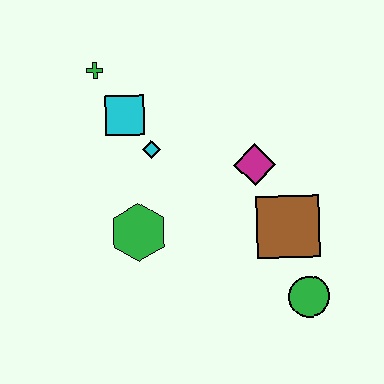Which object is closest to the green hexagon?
The cyan diamond is closest to the green hexagon.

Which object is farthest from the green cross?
The green circle is farthest from the green cross.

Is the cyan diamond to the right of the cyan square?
Yes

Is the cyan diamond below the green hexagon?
No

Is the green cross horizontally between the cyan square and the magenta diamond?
No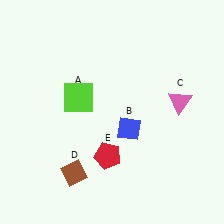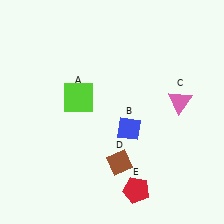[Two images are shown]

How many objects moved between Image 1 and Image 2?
2 objects moved between the two images.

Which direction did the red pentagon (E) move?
The red pentagon (E) moved down.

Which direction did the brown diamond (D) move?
The brown diamond (D) moved right.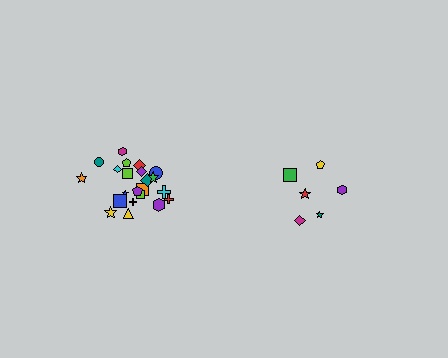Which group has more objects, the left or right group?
The left group.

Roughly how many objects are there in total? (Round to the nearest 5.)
Roughly 30 objects in total.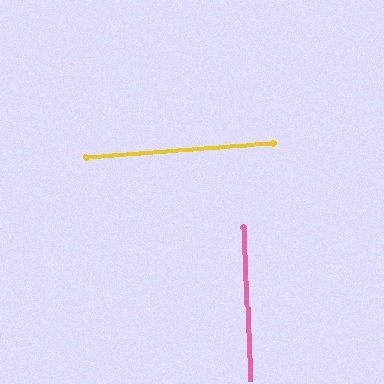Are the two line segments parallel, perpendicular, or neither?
Perpendicular — they meet at approximately 88°.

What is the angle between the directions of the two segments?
Approximately 88 degrees.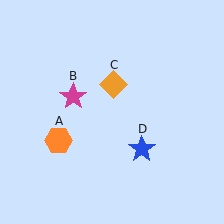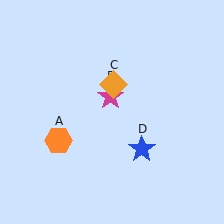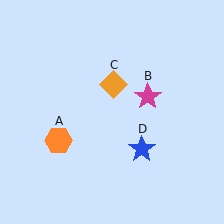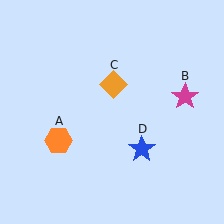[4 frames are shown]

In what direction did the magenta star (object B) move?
The magenta star (object B) moved right.